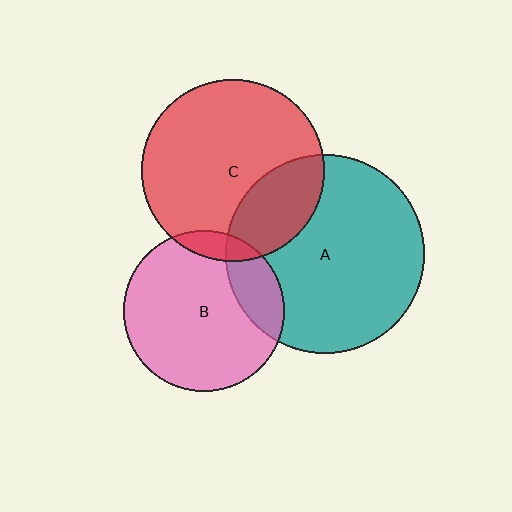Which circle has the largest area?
Circle A (teal).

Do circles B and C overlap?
Yes.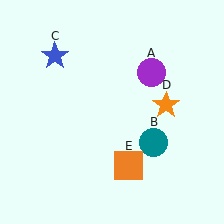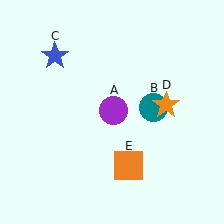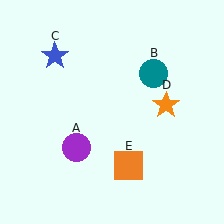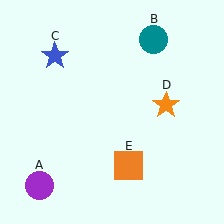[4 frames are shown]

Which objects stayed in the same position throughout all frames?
Blue star (object C) and orange star (object D) and orange square (object E) remained stationary.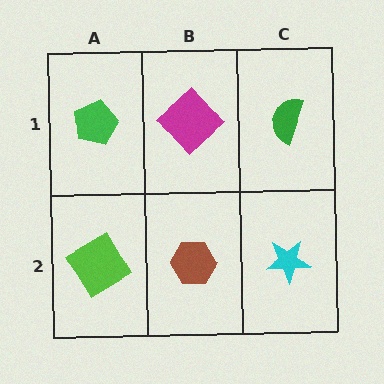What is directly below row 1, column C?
A cyan star.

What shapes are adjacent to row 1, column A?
A lime diamond (row 2, column A), a magenta diamond (row 1, column B).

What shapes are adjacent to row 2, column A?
A green pentagon (row 1, column A), a brown hexagon (row 2, column B).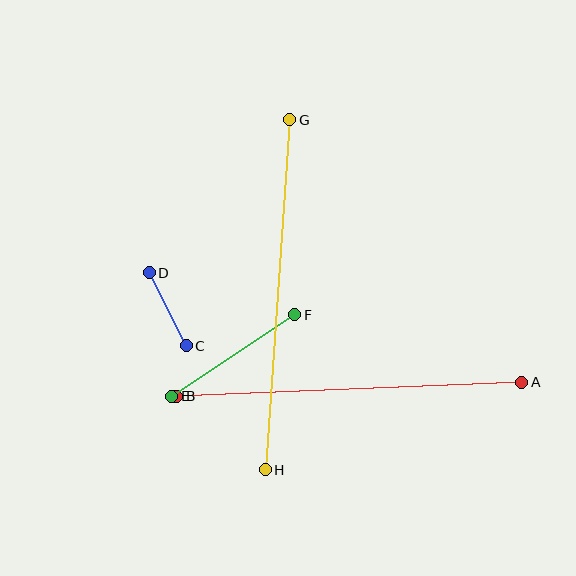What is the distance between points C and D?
The distance is approximately 82 pixels.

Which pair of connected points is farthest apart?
Points G and H are farthest apart.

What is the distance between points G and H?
The distance is approximately 351 pixels.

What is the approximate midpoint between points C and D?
The midpoint is at approximately (168, 309) pixels.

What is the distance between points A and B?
The distance is approximately 345 pixels.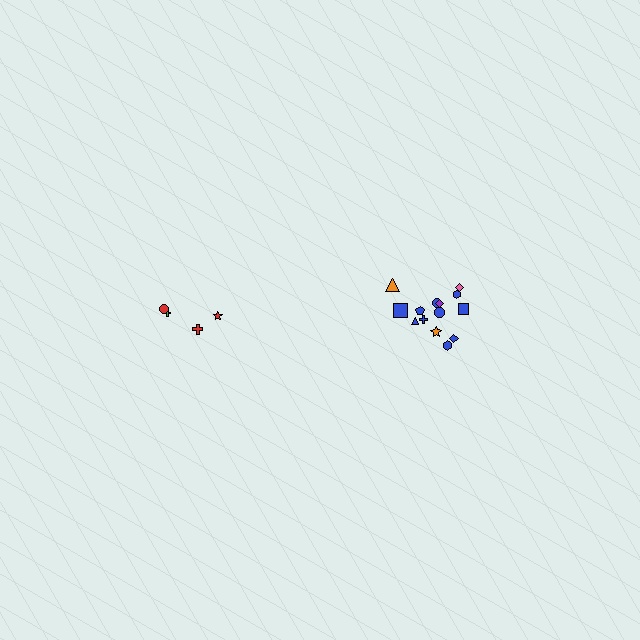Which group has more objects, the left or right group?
The right group.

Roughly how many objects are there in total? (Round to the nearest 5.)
Roughly 20 objects in total.